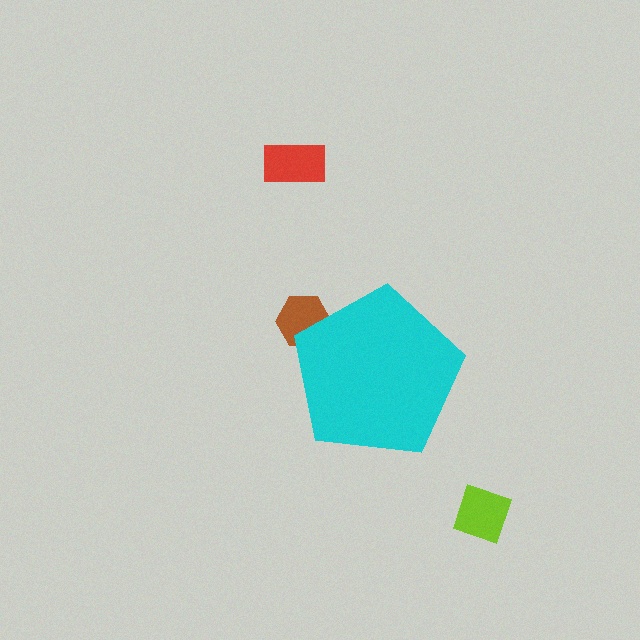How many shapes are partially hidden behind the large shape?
1 shape is partially hidden.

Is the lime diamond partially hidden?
No, the lime diamond is fully visible.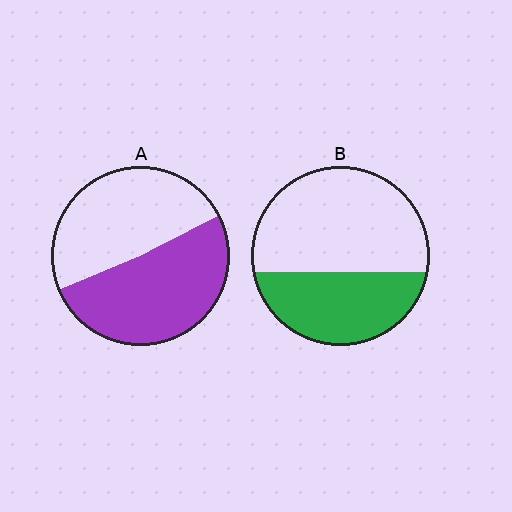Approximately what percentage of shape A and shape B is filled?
A is approximately 50% and B is approximately 40%.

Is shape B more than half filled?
No.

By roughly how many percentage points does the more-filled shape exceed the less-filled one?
By roughly 15 percentage points (A over B).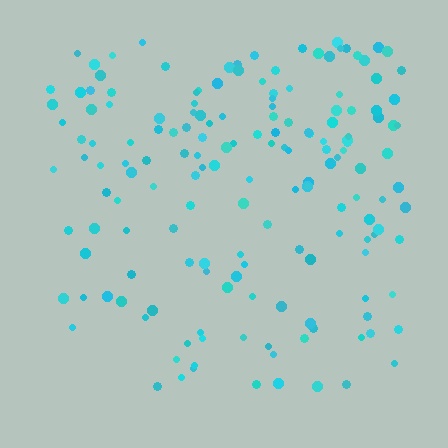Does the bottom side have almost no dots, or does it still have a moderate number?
Still a moderate number, just noticeably fewer than the top.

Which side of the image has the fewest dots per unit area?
The bottom.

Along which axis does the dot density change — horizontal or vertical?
Vertical.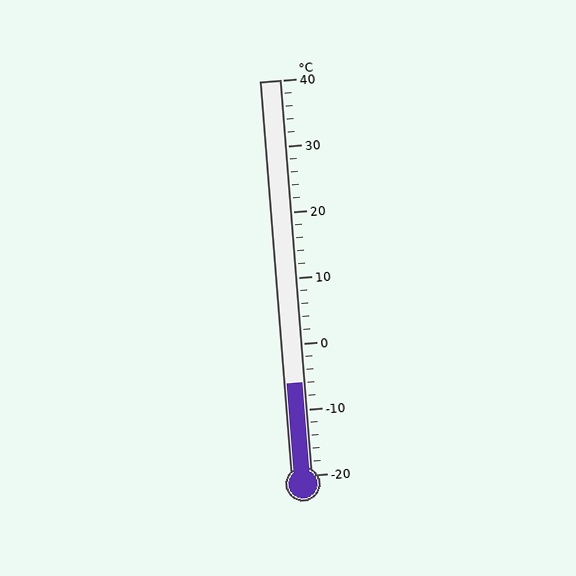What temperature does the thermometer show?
The thermometer shows approximately -6°C.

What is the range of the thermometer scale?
The thermometer scale ranges from -20°C to 40°C.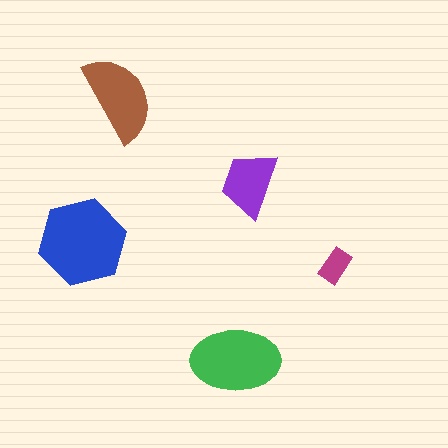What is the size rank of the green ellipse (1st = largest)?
2nd.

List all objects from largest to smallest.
The blue hexagon, the green ellipse, the brown semicircle, the purple trapezoid, the magenta rectangle.